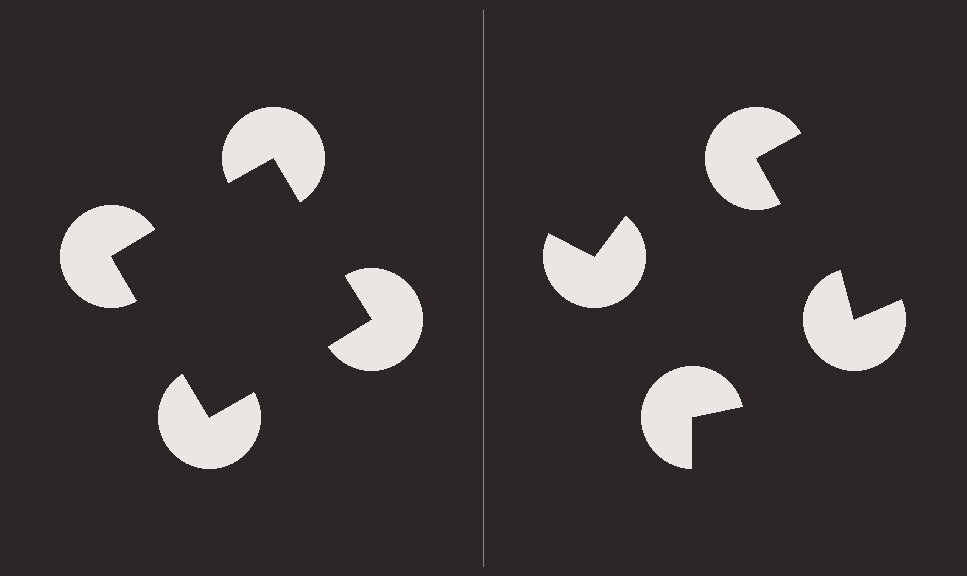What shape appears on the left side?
An illusory square.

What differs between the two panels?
The pac-man discs are positioned identically on both sides; only the wedge orientations differ. On the left they align to a square; on the right they are misaligned.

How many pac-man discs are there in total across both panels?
8 — 4 on each side.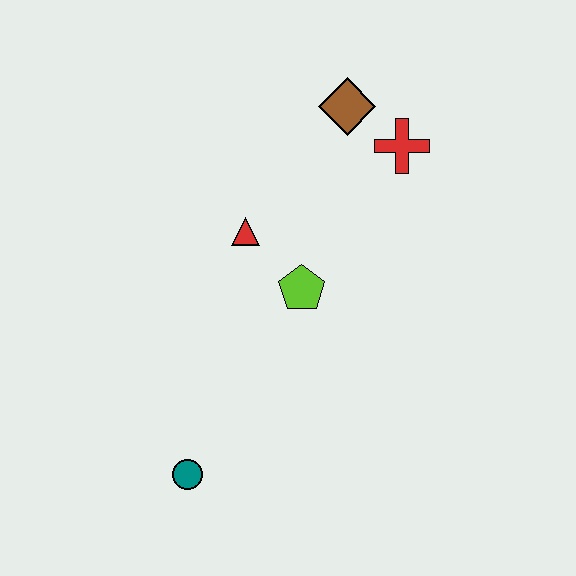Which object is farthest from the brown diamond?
The teal circle is farthest from the brown diamond.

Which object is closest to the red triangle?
The lime pentagon is closest to the red triangle.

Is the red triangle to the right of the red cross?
No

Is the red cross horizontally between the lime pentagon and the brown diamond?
No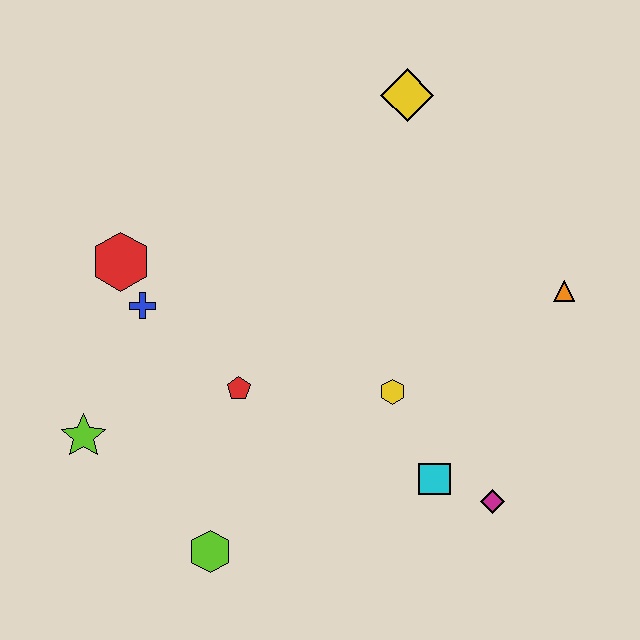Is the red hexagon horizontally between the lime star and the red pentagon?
Yes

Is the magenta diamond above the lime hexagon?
Yes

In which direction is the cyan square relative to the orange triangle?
The cyan square is below the orange triangle.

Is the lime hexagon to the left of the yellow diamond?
Yes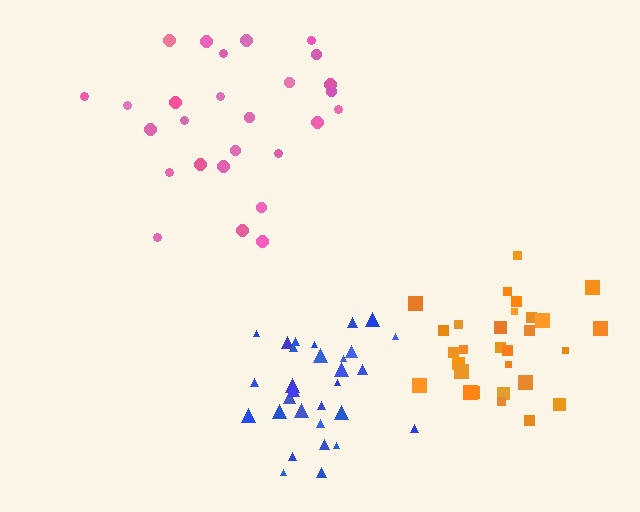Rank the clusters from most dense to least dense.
orange, blue, pink.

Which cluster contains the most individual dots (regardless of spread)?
Blue (30).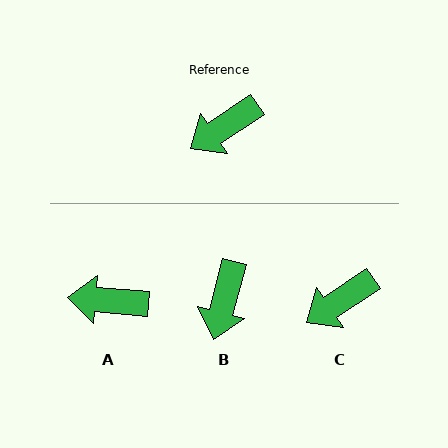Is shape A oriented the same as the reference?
No, it is off by about 38 degrees.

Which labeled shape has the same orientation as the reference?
C.